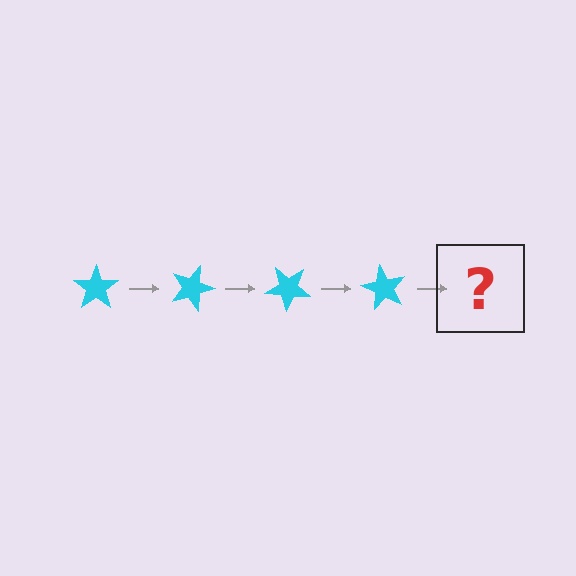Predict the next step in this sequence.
The next step is a cyan star rotated 80 degrees.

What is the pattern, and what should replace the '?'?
The pattern is that the star rotates 20 degrees each step. The '?' should be a cyan star rotated 80 degrees.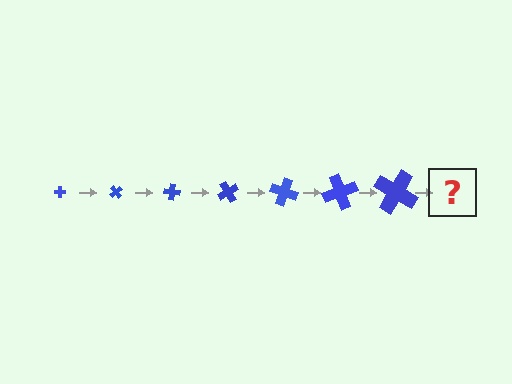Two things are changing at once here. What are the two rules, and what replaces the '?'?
The two rules are that the cross grows larger each step and it rotates 50 degrees each step. The '?' should be a cross, larger than the previous one and rotated 350 degrees from the start.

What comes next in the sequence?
The next element should be a cross, larger than the previous one and rotated 350 degrees from the start.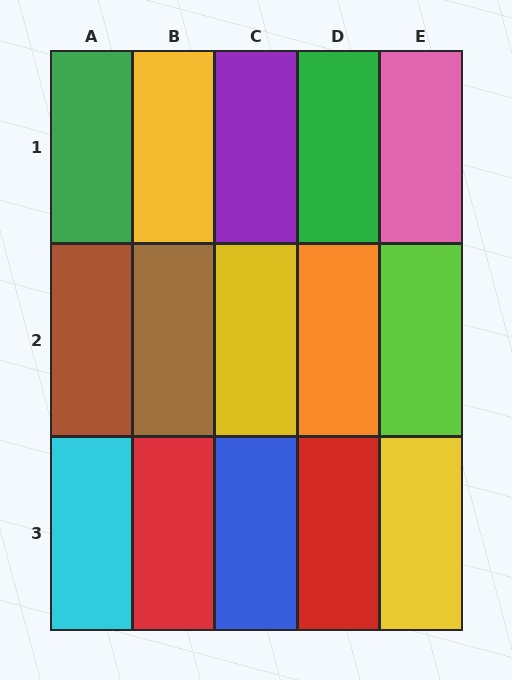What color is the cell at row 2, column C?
Yellow.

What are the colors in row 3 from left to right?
Cyan, red, blue, red, yellow.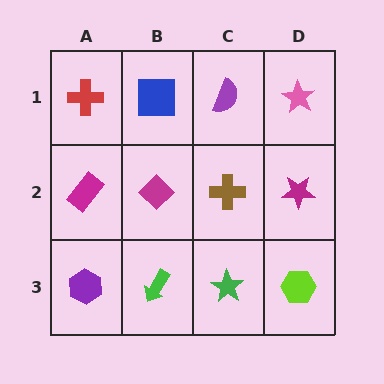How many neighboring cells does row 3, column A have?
2.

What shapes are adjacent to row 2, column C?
A purple semicircle (row 1, column C), a green star (row 3, column C), a magenta diamond (row 2, column B), a magenta star (row 2, column D).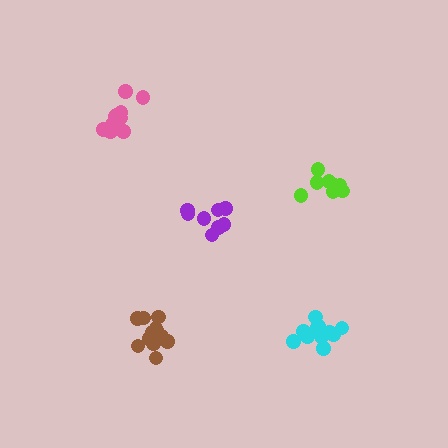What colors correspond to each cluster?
The clusters are colored: lime, purple, cyan, pink, brown.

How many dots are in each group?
Group 1: 8 dots, Group 2: 8 dots, Group 3: 11 dots, Group 4: 10 dots, Group 5: 12 dots (49 total).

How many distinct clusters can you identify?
There are 5 distinct clusters.